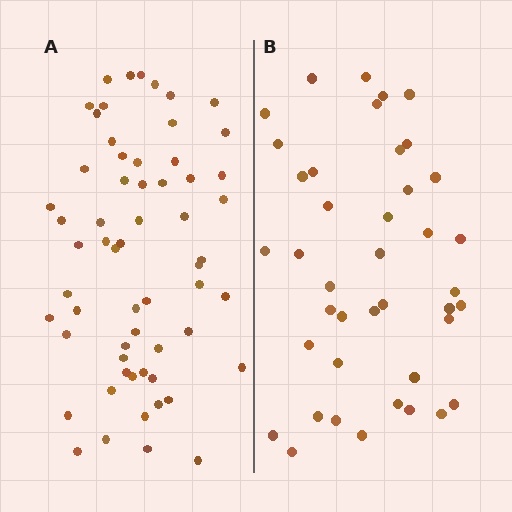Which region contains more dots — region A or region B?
Region A (the left region) has more dots.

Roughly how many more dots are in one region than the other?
Region A has approximately 20 more dots than region B.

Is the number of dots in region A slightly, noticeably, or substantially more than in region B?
Region A has substantially more. The ratio is roughly 1.5 to 1.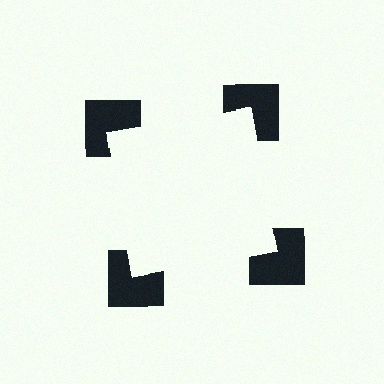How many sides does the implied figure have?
4 sides.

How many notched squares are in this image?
There are 4 — one at each vertex of the illusory square.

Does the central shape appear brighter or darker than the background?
It typically appears slightly brighter than the background, even though no actual brightness change is drawn.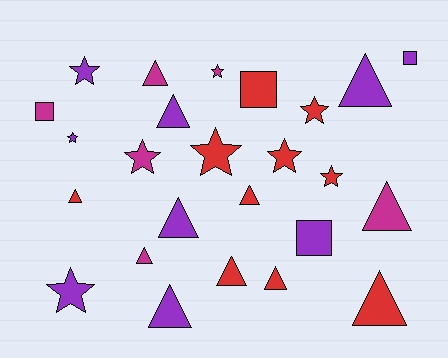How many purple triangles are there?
There are 4 purple triangles.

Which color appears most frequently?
Red, with 10 objects.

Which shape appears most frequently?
Triangle, with 12 objects.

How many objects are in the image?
There are 25 objects.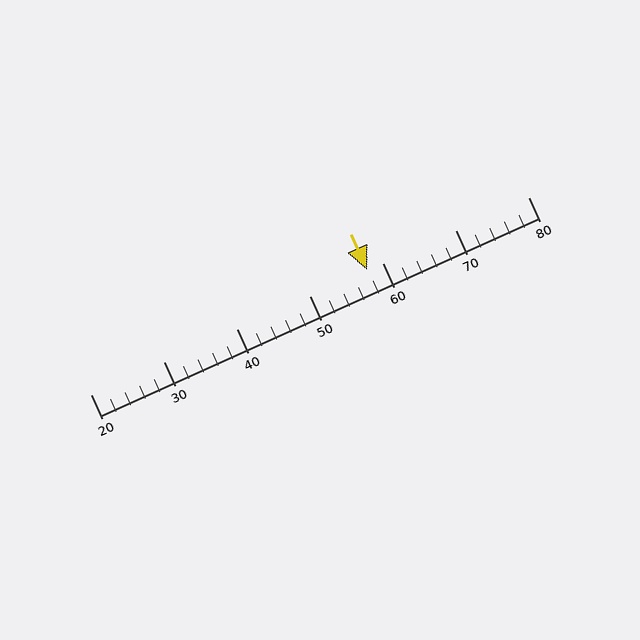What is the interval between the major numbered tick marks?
The major tick marks are spaced 10 units apart.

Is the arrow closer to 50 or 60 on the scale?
The arrow is closer to 60.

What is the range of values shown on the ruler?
The ruler shows values from 20 to 80.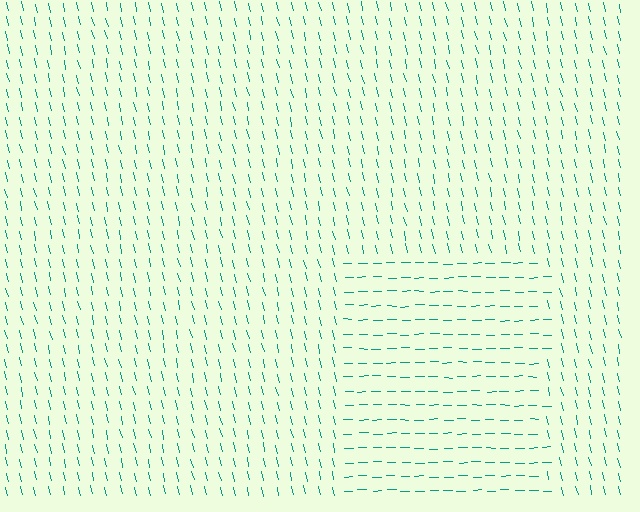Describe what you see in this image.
The image is filled with small teal line segments. A rectangle region in the image has lines oriented differently from the surrounding lines, creating a visible texture boundary.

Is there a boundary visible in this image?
Yes, there is a texture boundary formed by a change in line orientation.